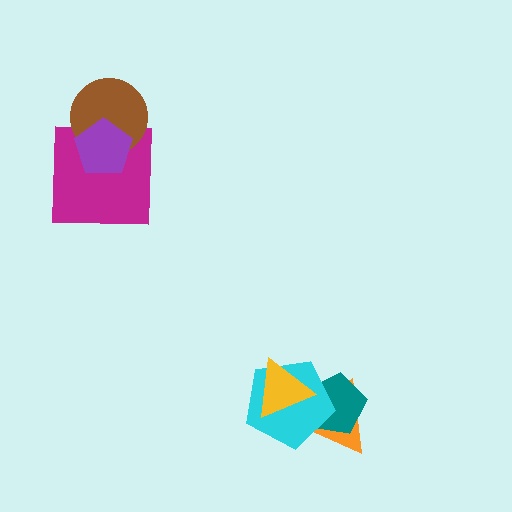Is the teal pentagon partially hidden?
Yes, it is partially covered by another shape.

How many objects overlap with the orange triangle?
3 objects overlap with the orange triangle.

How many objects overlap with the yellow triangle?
3 objects overlap with the yellow triangle.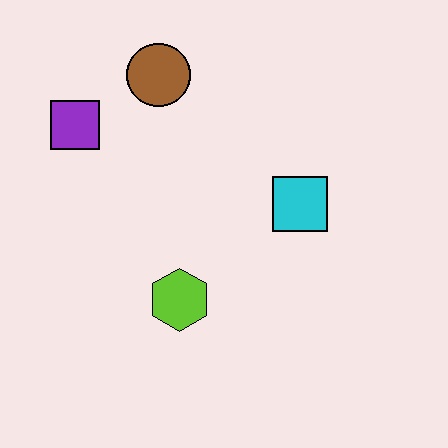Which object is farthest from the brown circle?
The lime hexagon is farthest from the brown circle.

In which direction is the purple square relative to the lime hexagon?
The purple square is above the lime hexagon.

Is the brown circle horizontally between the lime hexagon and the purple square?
Yes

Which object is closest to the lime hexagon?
The cyan square is closest to the lime hexagon.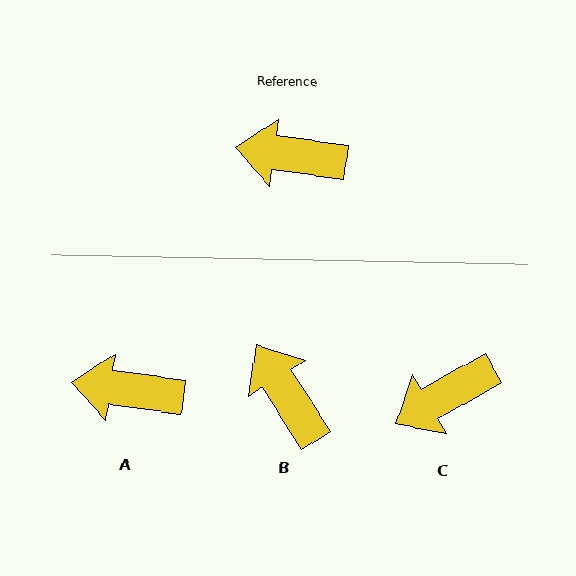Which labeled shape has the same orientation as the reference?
A.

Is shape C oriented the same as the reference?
No, it is off by about 37 degrees.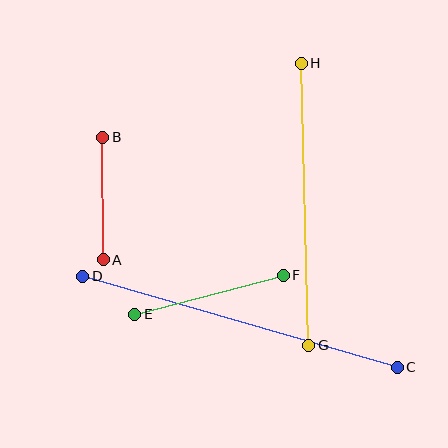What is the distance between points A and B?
The distance is approximately 123 pixels.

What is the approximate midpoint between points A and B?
The midpoint is at approximately (103, 199) pixels.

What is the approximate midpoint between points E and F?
The midpoint is at approximately (209, 295) pixels.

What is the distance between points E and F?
The distance is approximately 153 pixels.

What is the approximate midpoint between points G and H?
The midpoint is at approximately (305, 204) pixels.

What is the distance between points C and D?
The distance is approximately 328 pixels.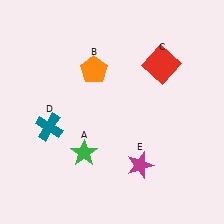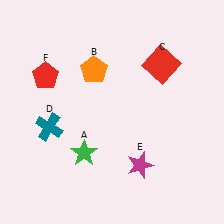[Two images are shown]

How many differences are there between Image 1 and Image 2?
There is 1 difference between the two images.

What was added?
A red pentagon (F) was added in Image 2.